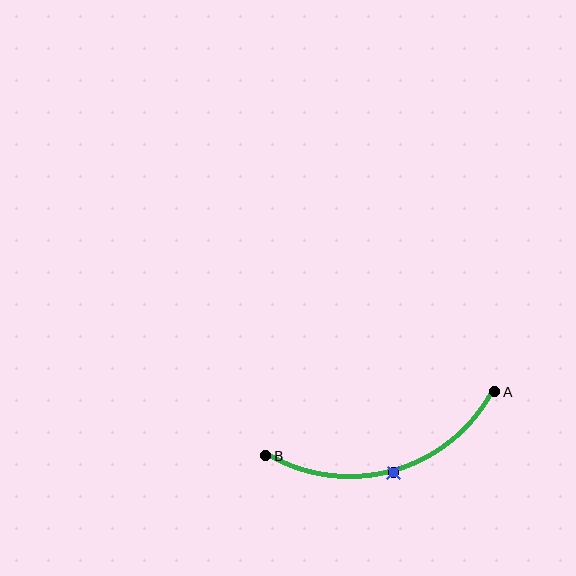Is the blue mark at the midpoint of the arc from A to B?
Yes. The blue mark lies on the arc at equal arc-length from both A and B — it is the arc midpoint.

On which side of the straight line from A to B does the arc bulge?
The arc bulges below the straight line connecting A and B.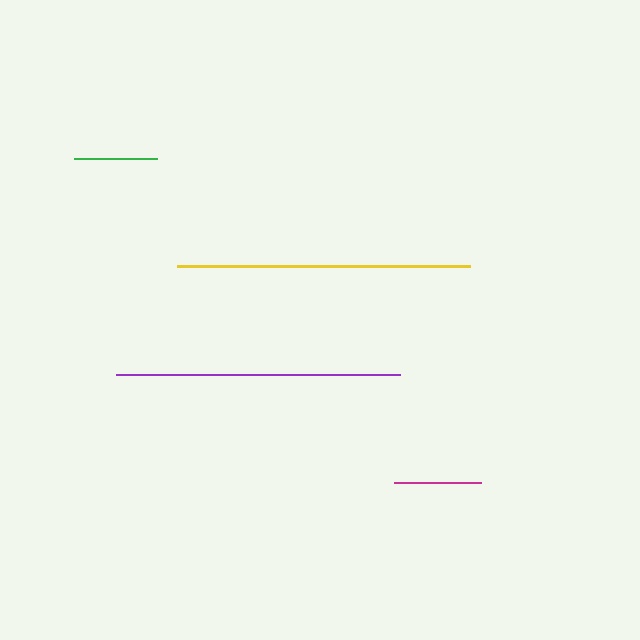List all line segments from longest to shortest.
From longest to shortest: yellow, purple, magenta, green.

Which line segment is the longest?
The yellow line is the longest at approximately 292 pixels.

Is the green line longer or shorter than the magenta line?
The magenta line is longer than the green line.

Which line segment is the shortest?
The green line is the shortest at approximately 82 pixels.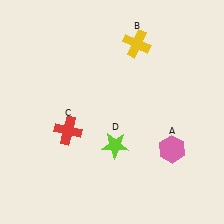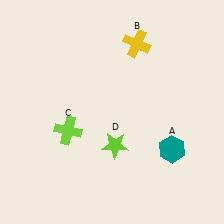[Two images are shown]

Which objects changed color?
A changed from pink to teal. C changed from red to lime.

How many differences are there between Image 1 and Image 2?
There are 2 differences between the two images.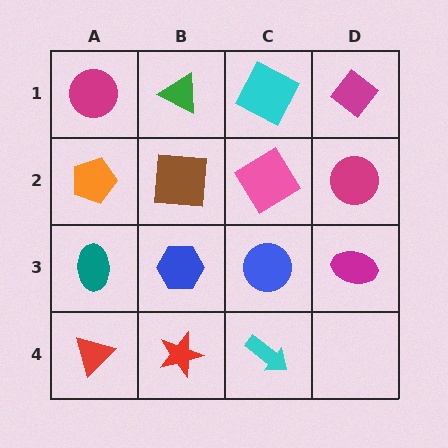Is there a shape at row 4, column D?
No, that cell is empty.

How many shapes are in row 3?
4 shapes.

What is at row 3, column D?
A magenta ellipse.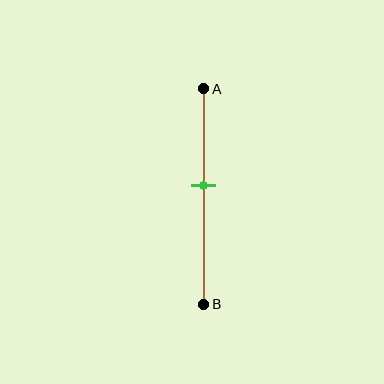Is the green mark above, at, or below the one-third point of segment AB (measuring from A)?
The green mark is below the one-third point of segment AB.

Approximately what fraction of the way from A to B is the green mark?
The green mark is approximately 45% of the way from A to B.